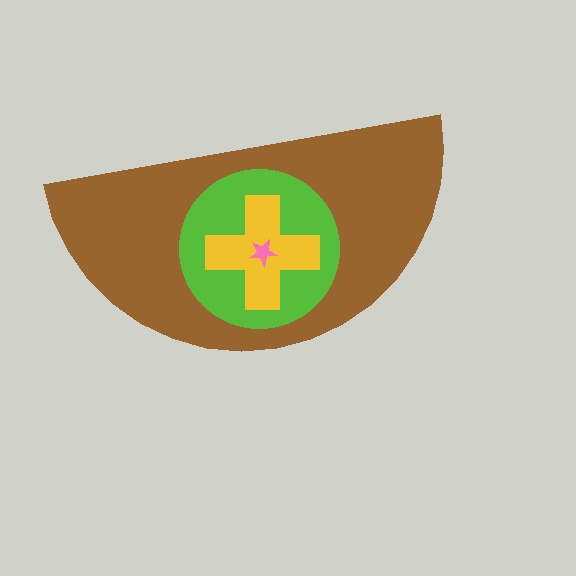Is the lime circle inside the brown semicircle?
Yes.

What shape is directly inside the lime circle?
The yellow cross.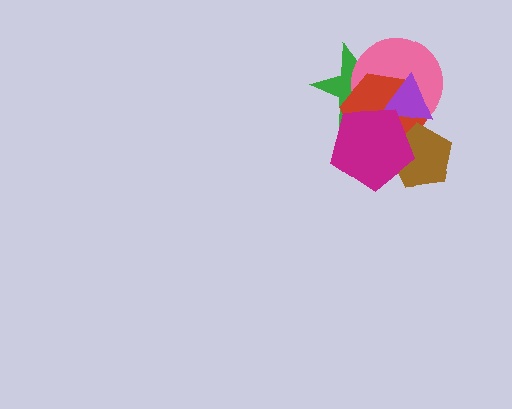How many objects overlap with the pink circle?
4 objects overlap with the pink circle.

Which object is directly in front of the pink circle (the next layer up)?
The red hexagon is directly in front of the pink circle.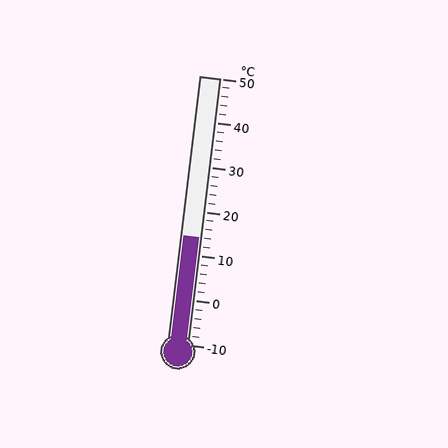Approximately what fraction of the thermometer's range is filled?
The thermometer is filled to approximately 40% of its range.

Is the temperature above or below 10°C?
The temperature is above 10°C.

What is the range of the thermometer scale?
The thermometer scale ranges from -10°C to 50°C.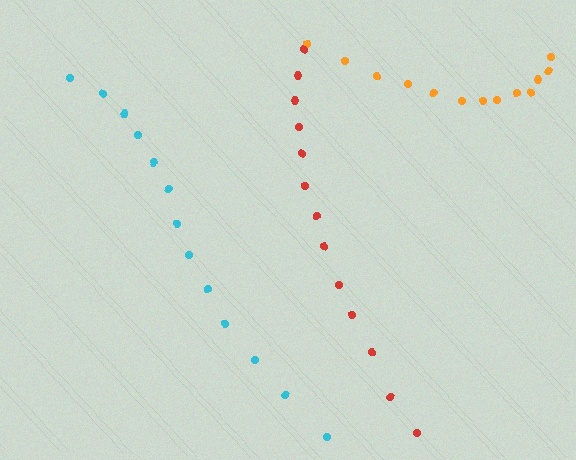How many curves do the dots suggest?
There are 3 distinct paths.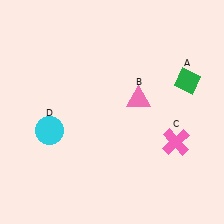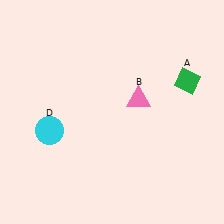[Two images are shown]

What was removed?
The pink cross (C) was removed in Image 2.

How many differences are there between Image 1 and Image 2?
There is 1 difference between the two images.